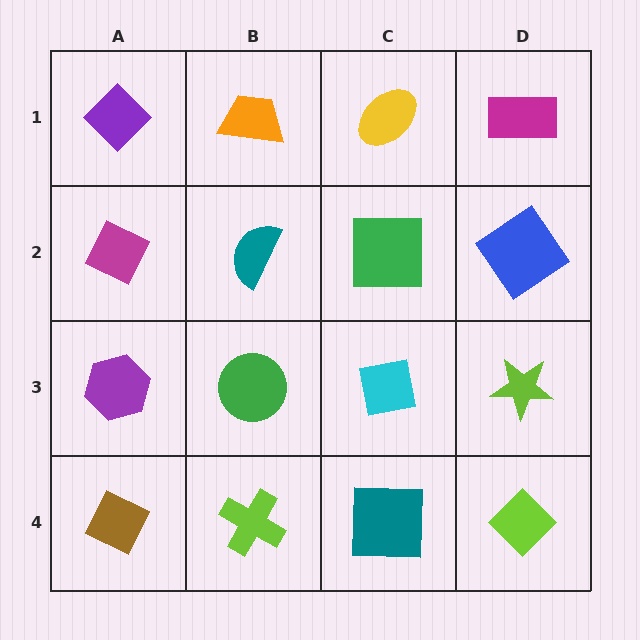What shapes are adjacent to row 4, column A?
A purple hexagon (row 3, column A), a lime cross (row 4, column B).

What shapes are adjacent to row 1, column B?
A teal semicircle (row 2, column B), a purple diamond (row 1, column A), a yellow ellipse (row 1, column C).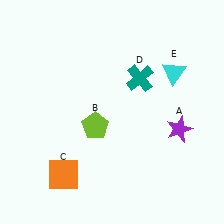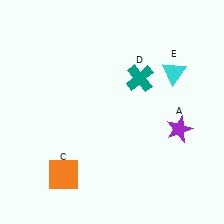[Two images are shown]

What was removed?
The lime pentagon (B) was removed in Image 2.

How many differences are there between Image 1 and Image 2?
There is 1 difference between the two images.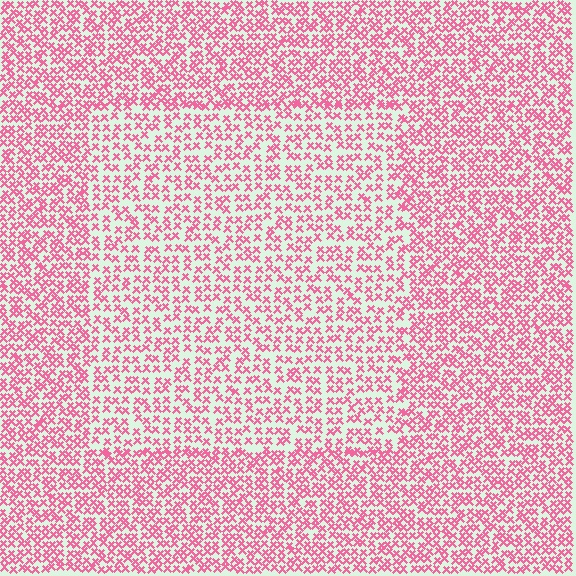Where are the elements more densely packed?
The elements are more densely packed outside the rectangle boundary.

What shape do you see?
I see a rectangle.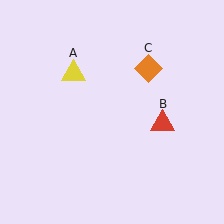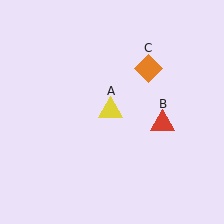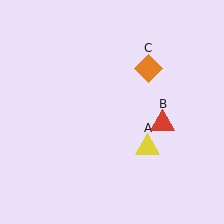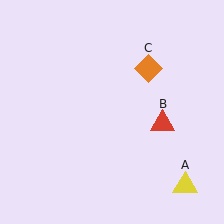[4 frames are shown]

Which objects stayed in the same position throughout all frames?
Red triangle (object B) and orange diamond (object C) remained stationary.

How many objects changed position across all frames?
1 object changed position: yellow triangle (object A).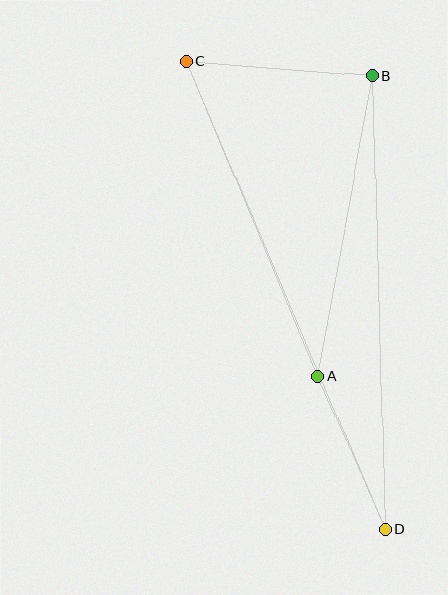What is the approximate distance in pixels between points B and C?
The distance between B and C is approximately 187 pixels.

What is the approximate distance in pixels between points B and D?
The distance between B and D is approximately 454 pixels.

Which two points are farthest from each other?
Points C and D are farthest from each other.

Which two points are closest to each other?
Points A and D are closest to each other.